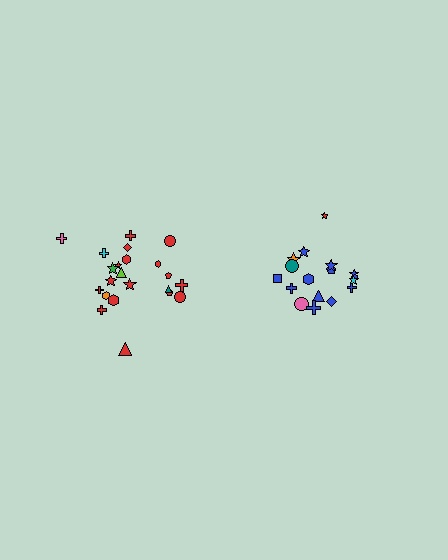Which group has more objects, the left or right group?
The left group.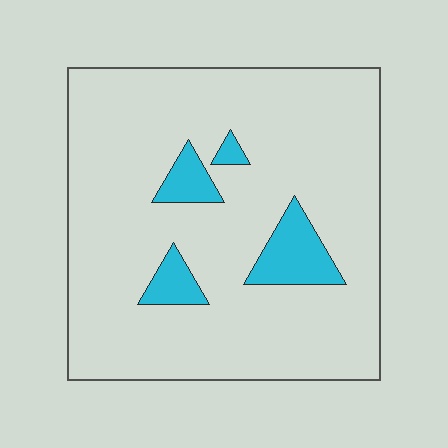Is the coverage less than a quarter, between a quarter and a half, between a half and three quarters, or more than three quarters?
Less than a quarter.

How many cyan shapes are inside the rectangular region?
4.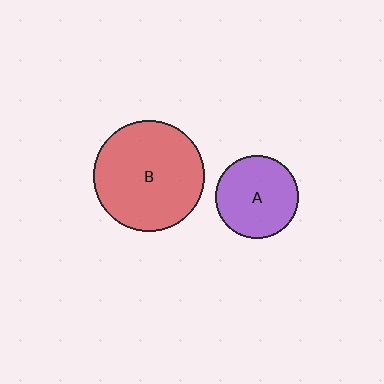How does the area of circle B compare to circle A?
Approximately 1.8 times.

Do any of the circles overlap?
No, none of the circles overlap.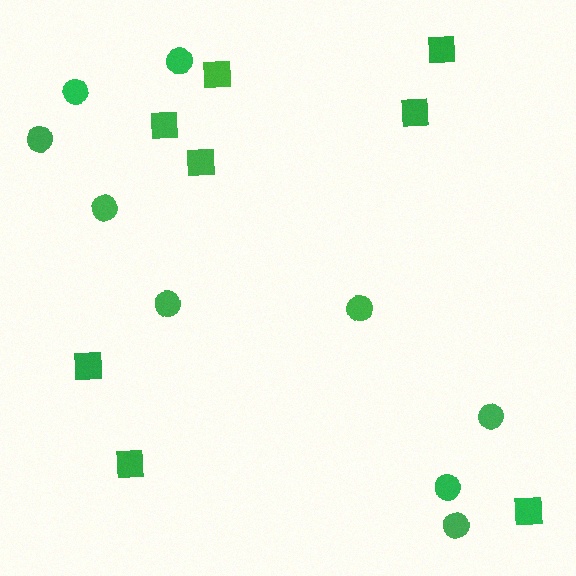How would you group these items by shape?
There are 2 groups: one group of circles (9) and one group of squares (8).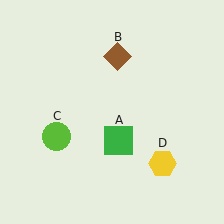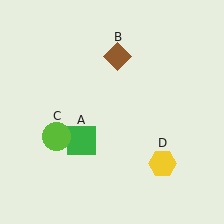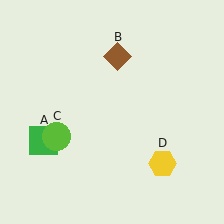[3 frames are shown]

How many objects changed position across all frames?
1 object changed position: green square (object A).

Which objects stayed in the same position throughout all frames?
Brown diamond (object B) and lime circle (object C) and yellow hexagon (object D) remained stationary.